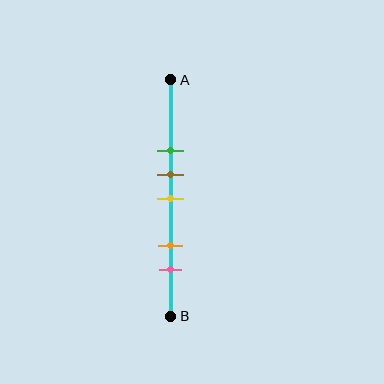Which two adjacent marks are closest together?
The brown and yellow marks are the closest adjacent pair.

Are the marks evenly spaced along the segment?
No, the marks are not evenly spaced.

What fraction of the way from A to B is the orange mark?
The orange mark is approximately 70% (0.7) of the way from A to B.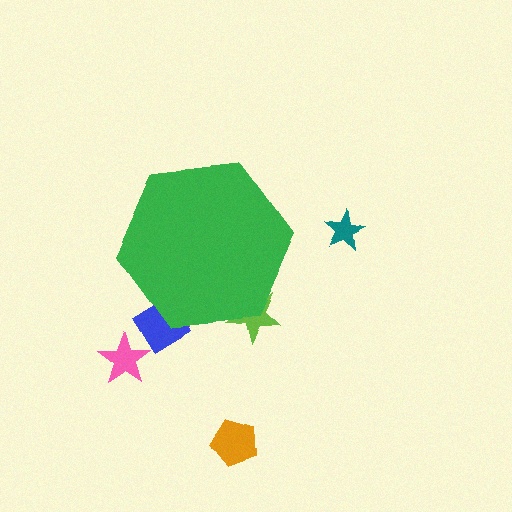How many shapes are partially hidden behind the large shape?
3 shapes are partially hidden.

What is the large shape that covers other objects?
A green hexagon.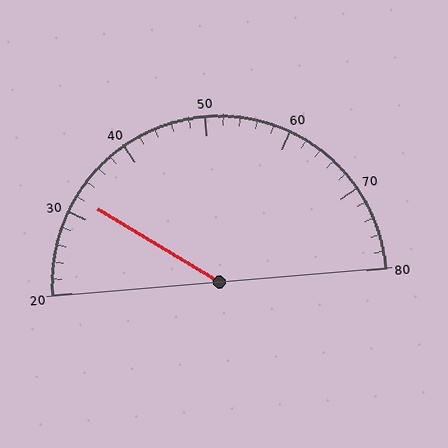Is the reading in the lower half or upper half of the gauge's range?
The reading is in the lower half of the range (20 to 80).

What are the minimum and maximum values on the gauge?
The gauge ranges from 20 to 80.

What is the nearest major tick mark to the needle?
The nearest major tick mark is 30.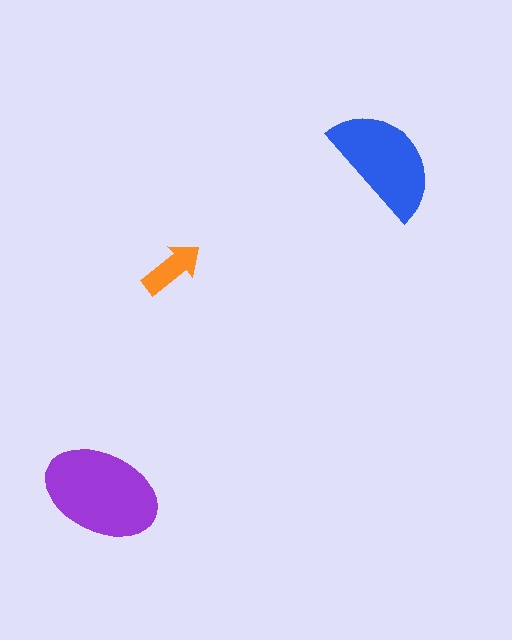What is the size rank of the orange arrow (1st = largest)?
3rd.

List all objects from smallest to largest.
The orange arrow, the blue semicircle, the purple ellipse.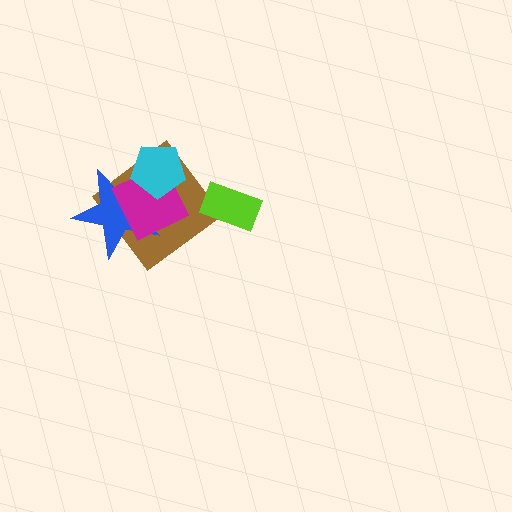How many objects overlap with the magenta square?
3 objects overlap with the magenta square.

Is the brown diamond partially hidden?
Yes, it is partially covered by another shape.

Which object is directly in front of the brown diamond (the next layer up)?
The blue star is directly in front of the brown diamond.